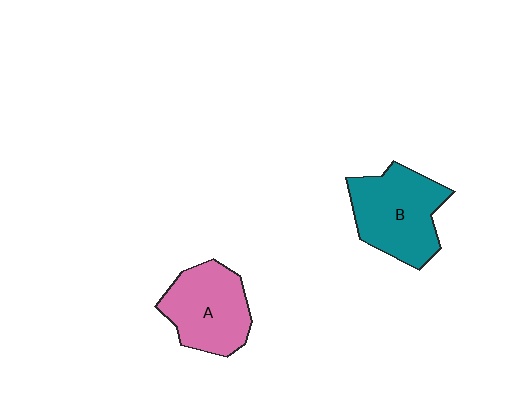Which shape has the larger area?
Shape B (teal).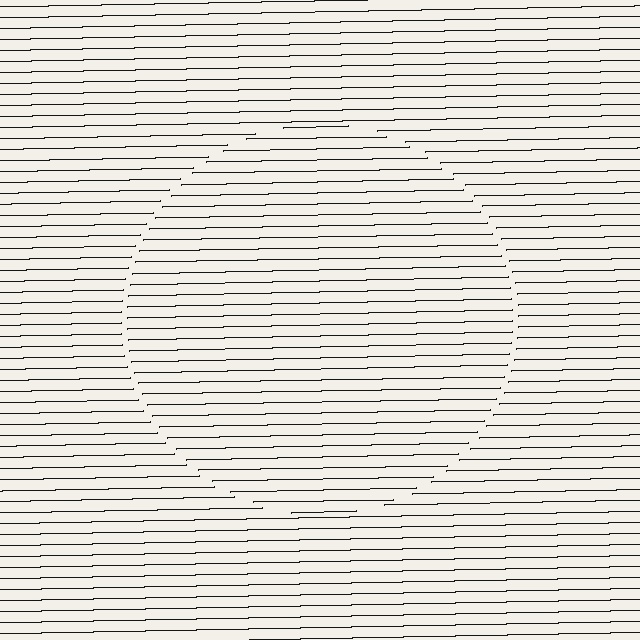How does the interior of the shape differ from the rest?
The interior of the shape contains the same grating, shifted by half a period — the contour is defined by the phase discontinuity where line-ends from the inner and outer gratings abut.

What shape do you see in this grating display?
An illusory circle. The interior of the shape contains the same grating, shifted by half a period — the contour is defined by the phase discontinuity where line-ends from the inner and outer gratings abut.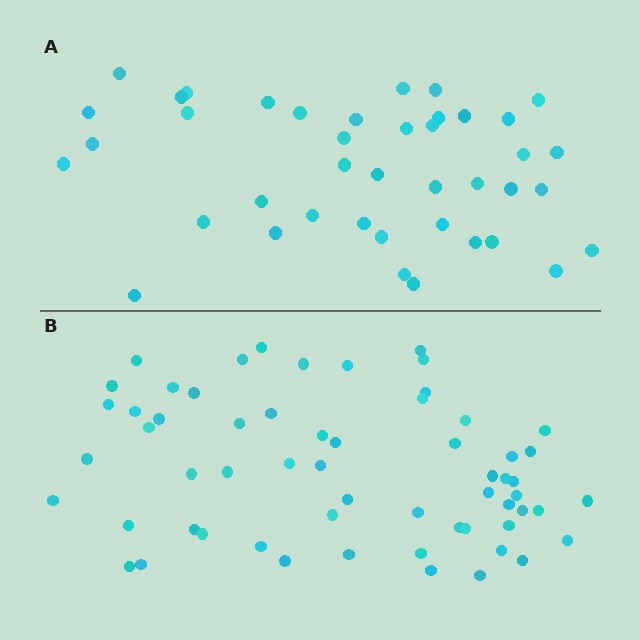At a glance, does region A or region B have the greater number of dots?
Region B (the bottom region) has more dots.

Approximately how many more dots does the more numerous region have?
Region B has approximately 20 more dots than region A.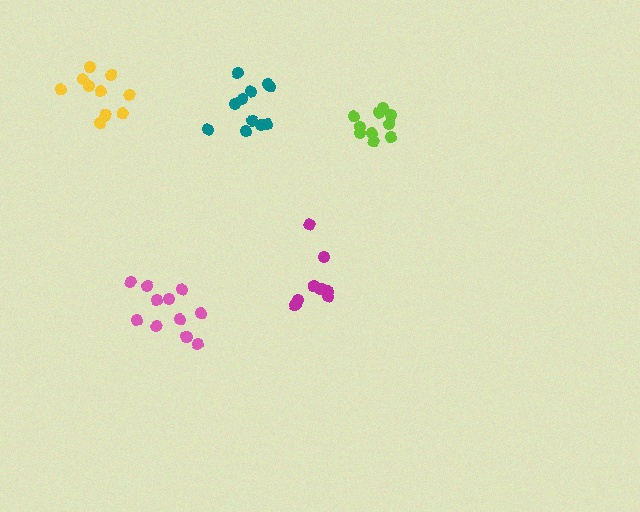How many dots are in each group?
Group 1: 11 dots, Group 2: 11 dots, Group 3: 8 dots, Group 4: 10 dots, Group 5: 11 dots (51 total).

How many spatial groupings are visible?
There are 5 spatial groupings.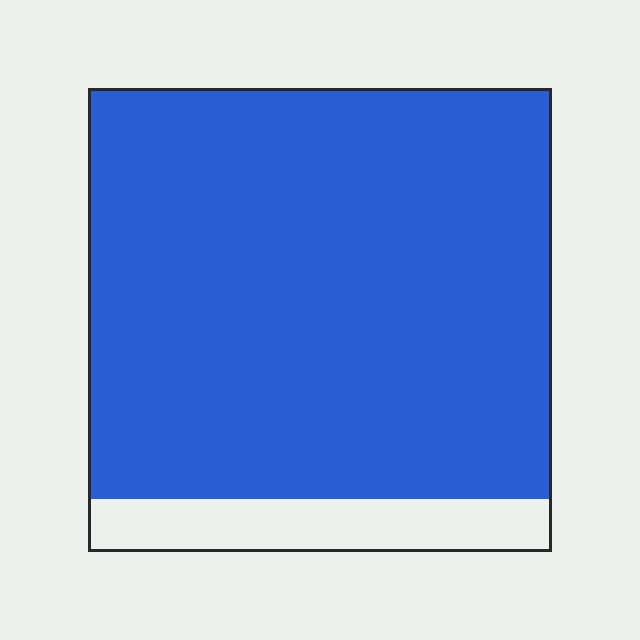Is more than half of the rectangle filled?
Yes.